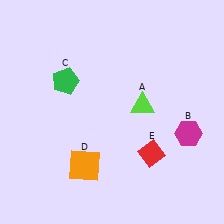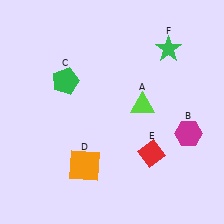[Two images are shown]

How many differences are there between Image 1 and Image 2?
There is 1 difference between the two images.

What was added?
A green star (F) was added in Image 2.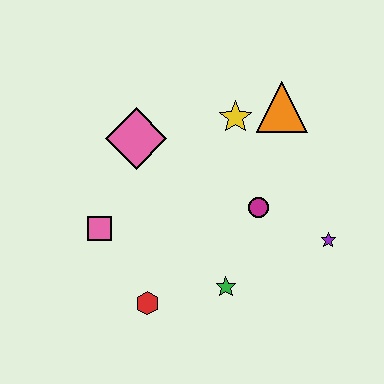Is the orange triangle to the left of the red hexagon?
No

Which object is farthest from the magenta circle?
The pink square is farthest from the magenta circle.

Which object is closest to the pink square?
The red hexagon is closest to the pink square.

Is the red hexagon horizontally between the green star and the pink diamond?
Yes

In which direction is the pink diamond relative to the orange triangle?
The pink diamond is to the left of the orange triangle.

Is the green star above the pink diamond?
No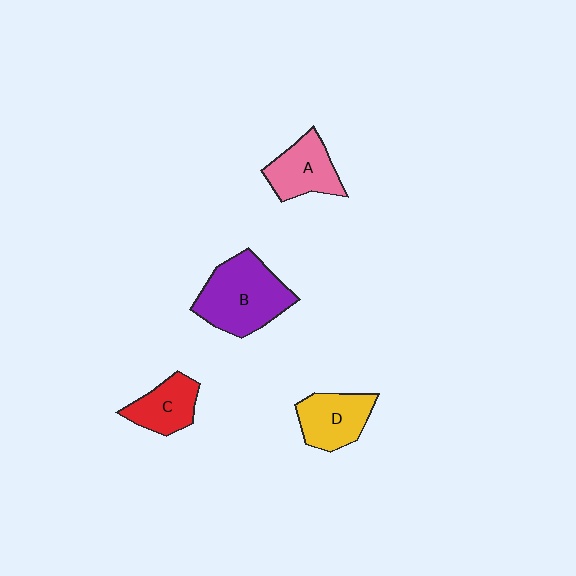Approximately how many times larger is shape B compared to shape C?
Approximately 1.8 times.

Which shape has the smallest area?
Shape C (red).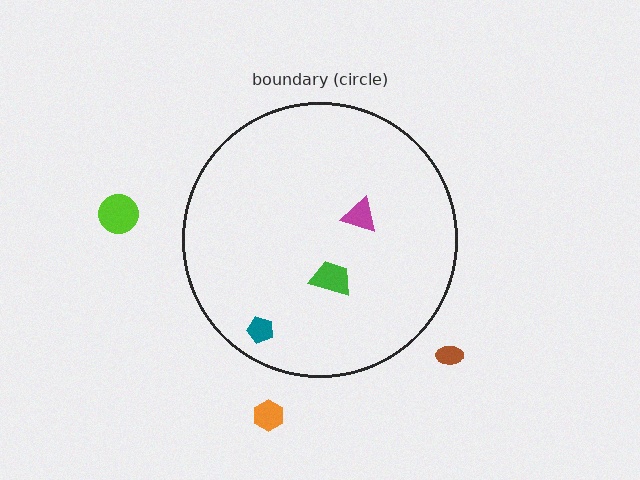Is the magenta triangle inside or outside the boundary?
Inside.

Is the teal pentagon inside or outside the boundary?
Inside.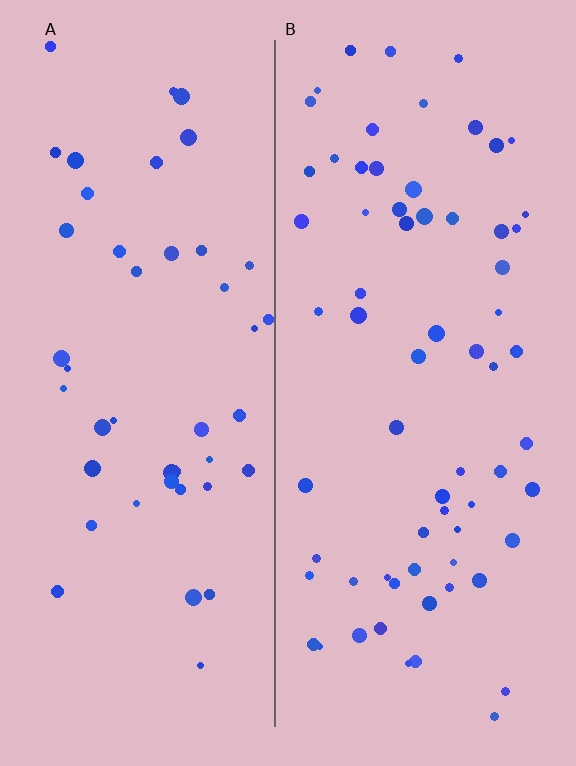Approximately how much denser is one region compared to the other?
Approximately 1.5× — region B over region A.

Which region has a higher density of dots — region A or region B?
B (the right).